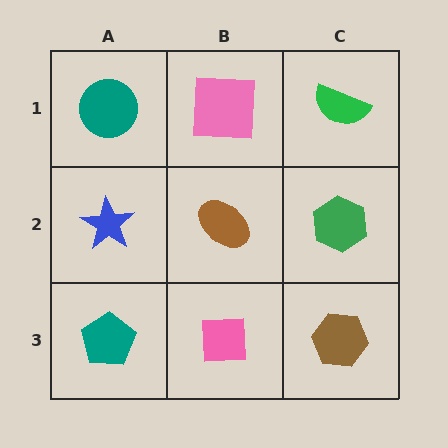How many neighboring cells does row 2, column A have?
3.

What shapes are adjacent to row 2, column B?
A pink square (row 1, column B), a pink square (row 3, column B), a blue star (row 2, column A), a green hexagon (row 2, column C).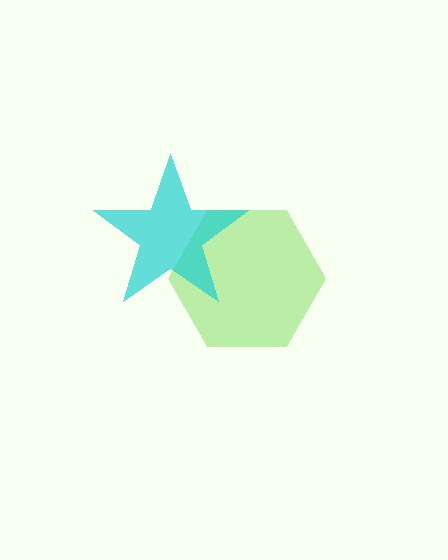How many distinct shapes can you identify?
There are 2 distinct shapes: a lime hexagon, a cyan star.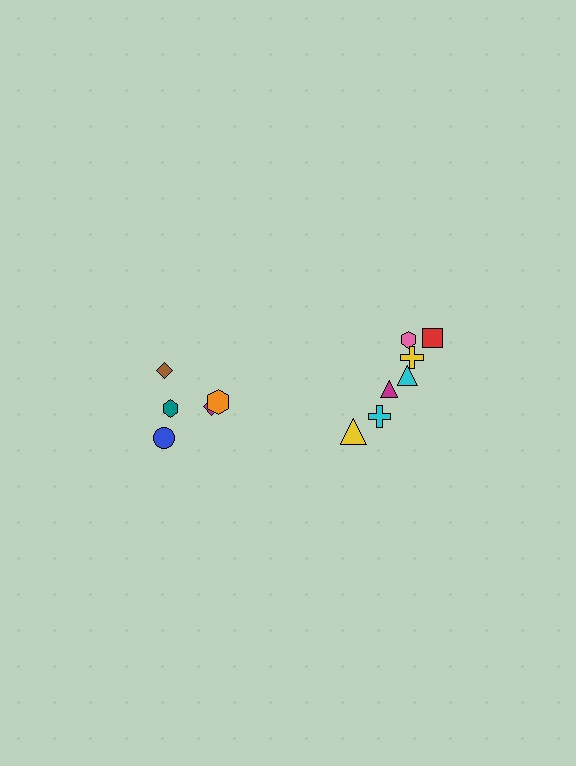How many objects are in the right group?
There are 7 objects.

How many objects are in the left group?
There are 5 objects.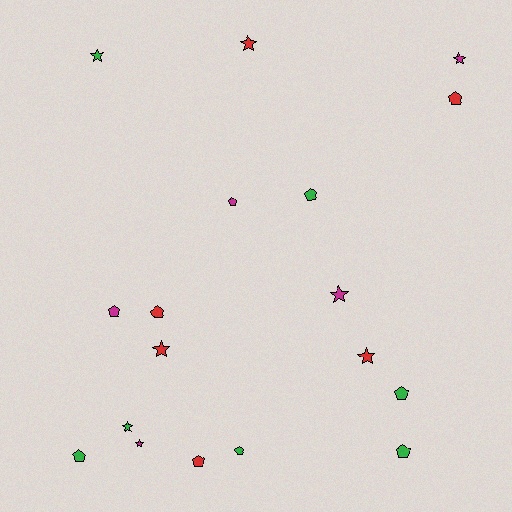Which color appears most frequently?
Green, with 7 objects.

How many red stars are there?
There are 3 red stars.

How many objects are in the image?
There are 18 objects.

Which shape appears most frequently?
Pentagon, with 10 objects.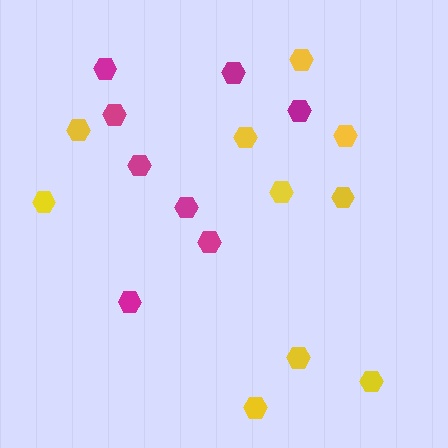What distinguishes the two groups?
There are 2 groups: one group of yellow hexagons (10) and one group of magenta hexagons (8).